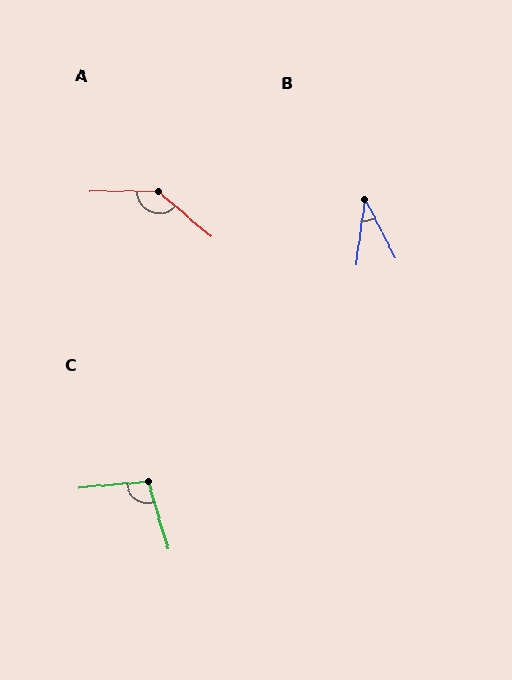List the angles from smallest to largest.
B (36°), C (102°), A (139°).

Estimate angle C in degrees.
Approximately 102 degrees.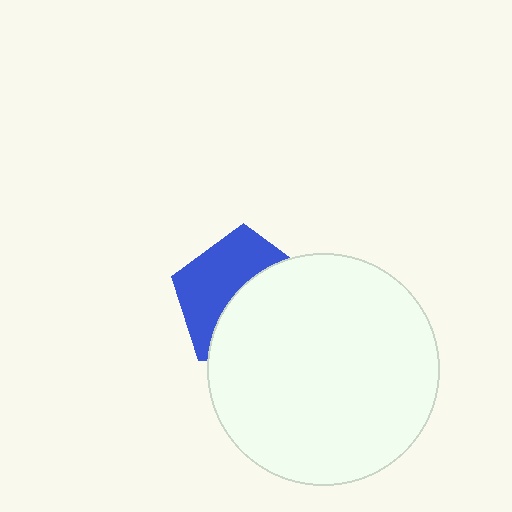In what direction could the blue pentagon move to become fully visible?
The blue pentagon could move toward the upper-left. That would shift it out from behind the white circle entirely.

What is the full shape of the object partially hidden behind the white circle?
The partially hidden object is a blue pentagon.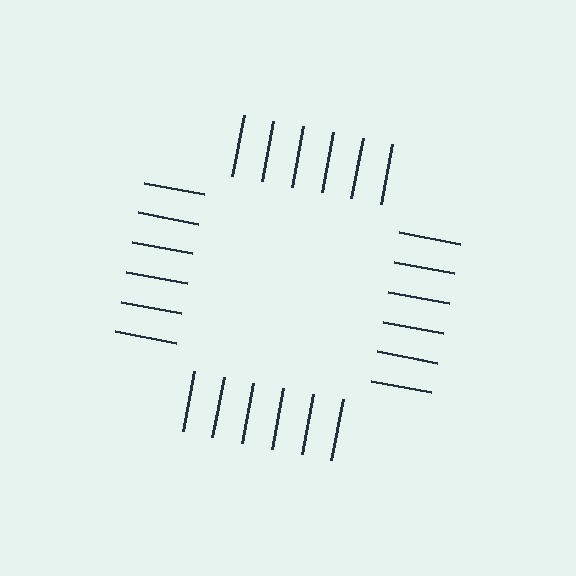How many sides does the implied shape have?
4 sides — the line-ends trace a square.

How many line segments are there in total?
24 — 6 along each of the 4 edges.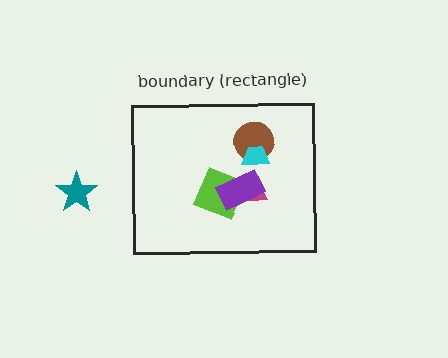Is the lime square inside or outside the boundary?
Inside.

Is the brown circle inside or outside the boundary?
Inside.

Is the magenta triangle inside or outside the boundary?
Inside.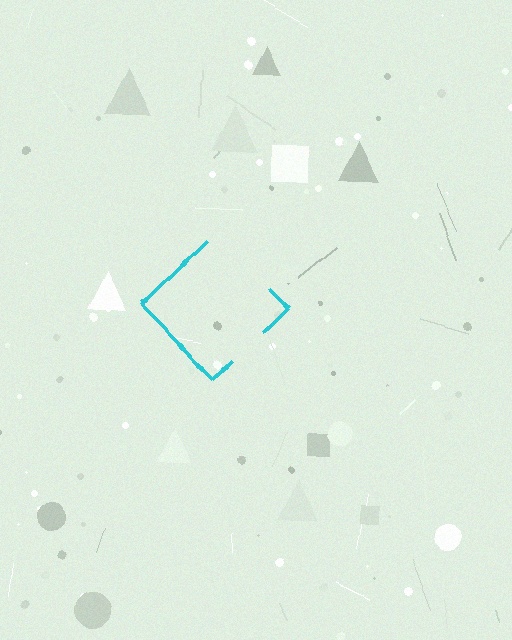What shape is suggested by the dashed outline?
The dashed outline suggests a diamond.